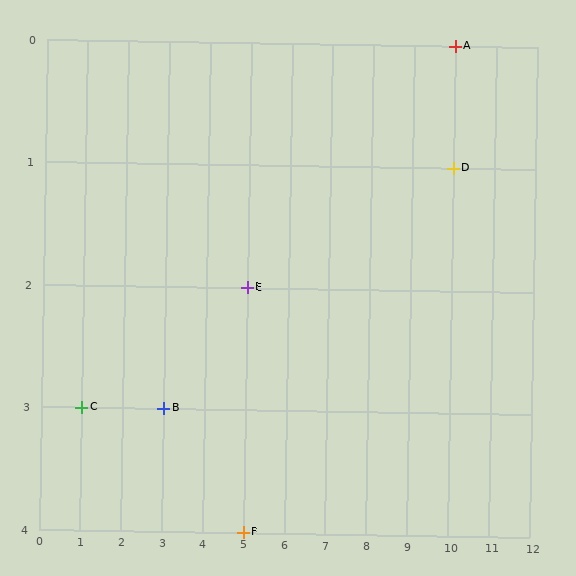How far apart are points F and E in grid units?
Points F and E are 2 rows apart.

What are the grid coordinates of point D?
Point D is at grid coordinates (10, 1).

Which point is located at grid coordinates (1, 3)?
Point C is at (1, 3).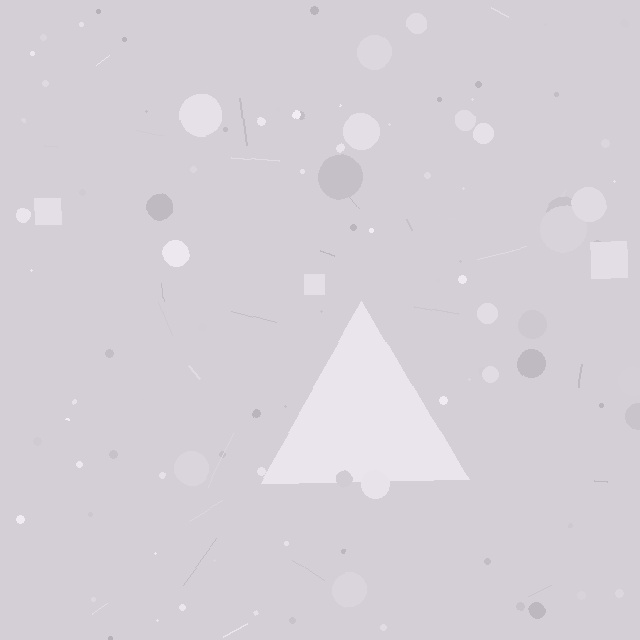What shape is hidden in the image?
A triangle is hidden in the image.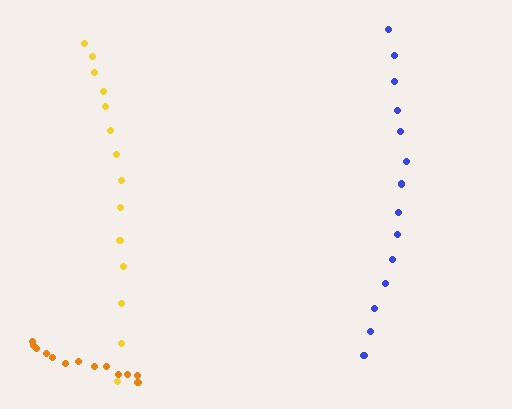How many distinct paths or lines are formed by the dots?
There are 3 distinct paths.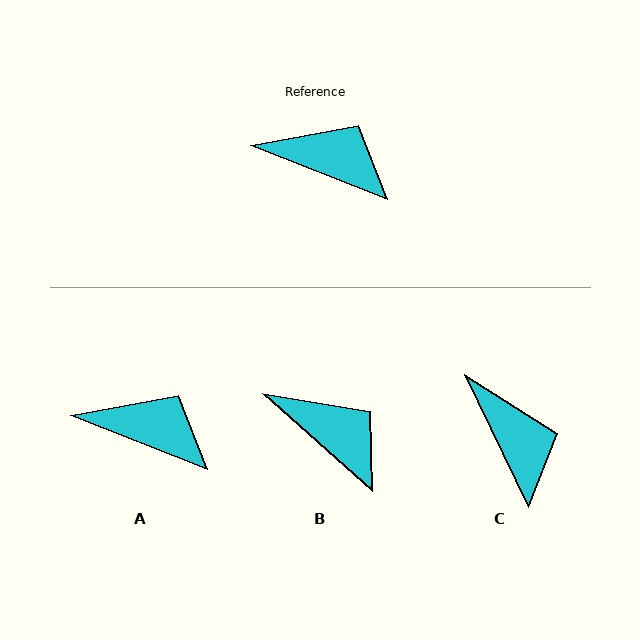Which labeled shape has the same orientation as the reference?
A.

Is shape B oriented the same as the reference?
No, it is off by about 20 degrees.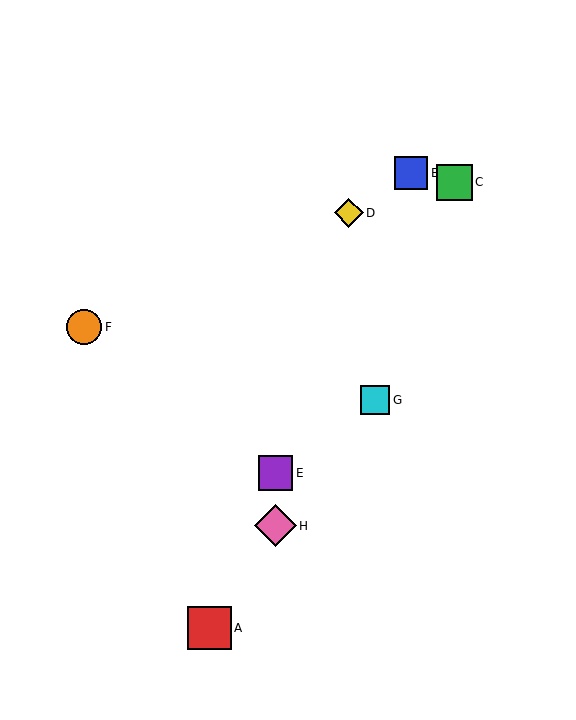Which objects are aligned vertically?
Objects E, H are aligned vertically.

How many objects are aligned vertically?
2 objects (E, H) are aligned vertically.